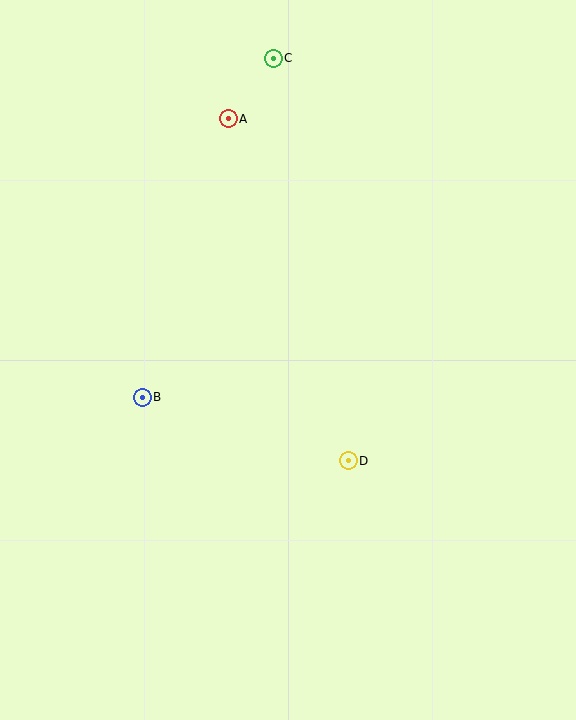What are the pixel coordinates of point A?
Point A is at (228, 119).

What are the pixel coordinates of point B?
Point B is at (142, 397).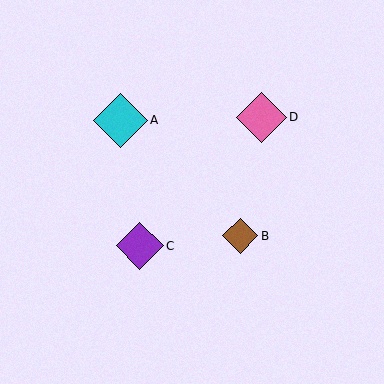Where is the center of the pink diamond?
The center of the pink diamond is at (261, 117).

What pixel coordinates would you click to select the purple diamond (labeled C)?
Click at (140, 246) to select the purple diamond C.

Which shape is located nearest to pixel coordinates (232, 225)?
The brown diamond (labeled B) at (240, 236) is nearest to that location.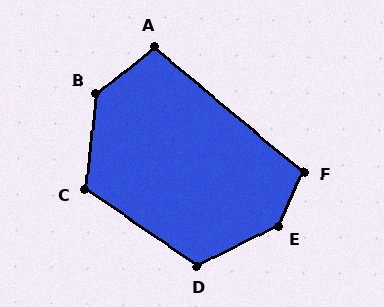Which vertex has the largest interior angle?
E, at approximately 141 degrees.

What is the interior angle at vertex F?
Approximately 105 degrees (obtuse).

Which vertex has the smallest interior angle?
A, at approximately 101 degrees.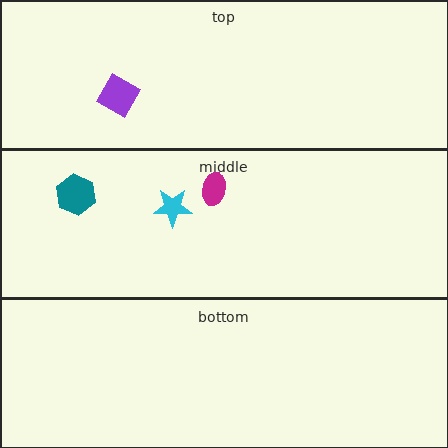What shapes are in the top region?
The purple square.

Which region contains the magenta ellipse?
The middle region.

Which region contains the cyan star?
The middle region.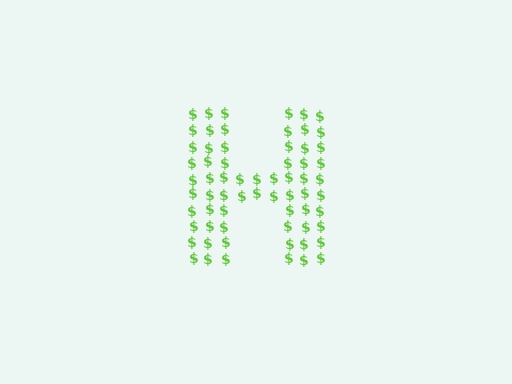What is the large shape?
The large shape is the letter H.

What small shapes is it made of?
It is made of small dollar signs.